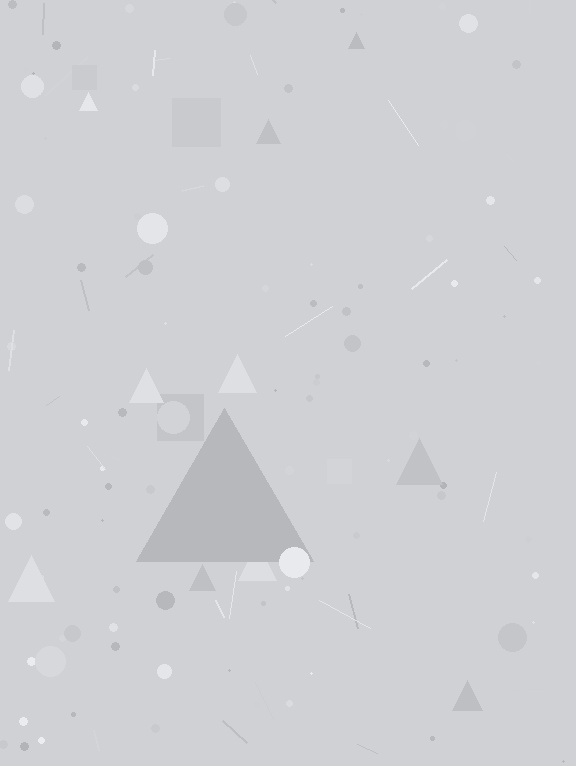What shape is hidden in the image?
A triangle is hidden in the image.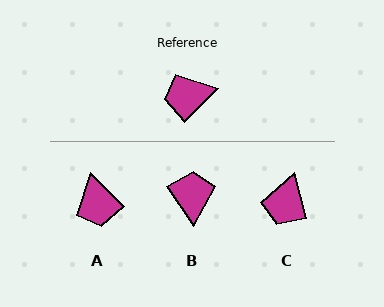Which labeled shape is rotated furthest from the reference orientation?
B, about 101 degrees away.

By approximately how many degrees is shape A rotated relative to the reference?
Approximately 90 degrees counter-clockwise.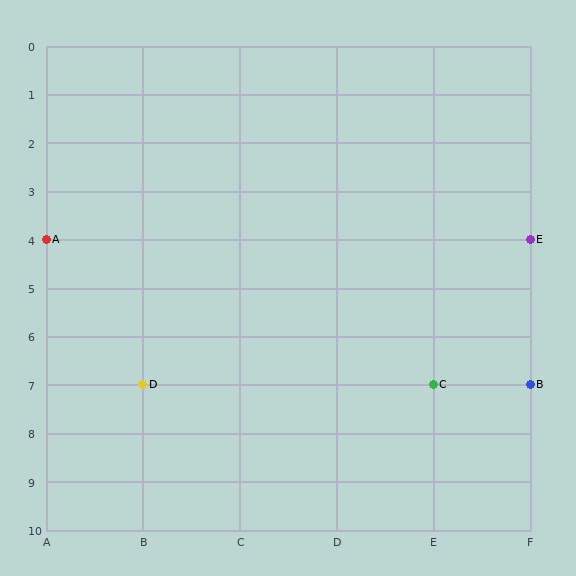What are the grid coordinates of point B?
Point B is at grid coordinates (F, 7).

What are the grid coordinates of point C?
Point C is at grid coordinates (E, 7).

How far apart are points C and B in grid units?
Points C and B are 1 column apart.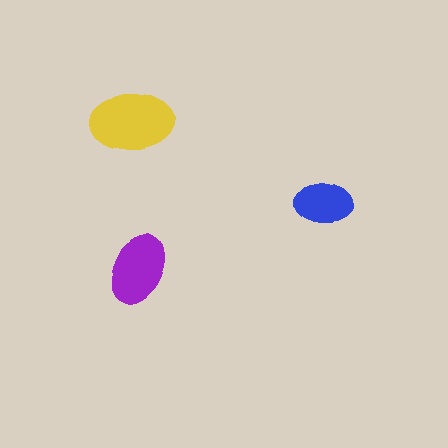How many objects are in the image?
There are 3 objects in the image.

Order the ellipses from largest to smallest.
the yellow one, the purple one, the blue one.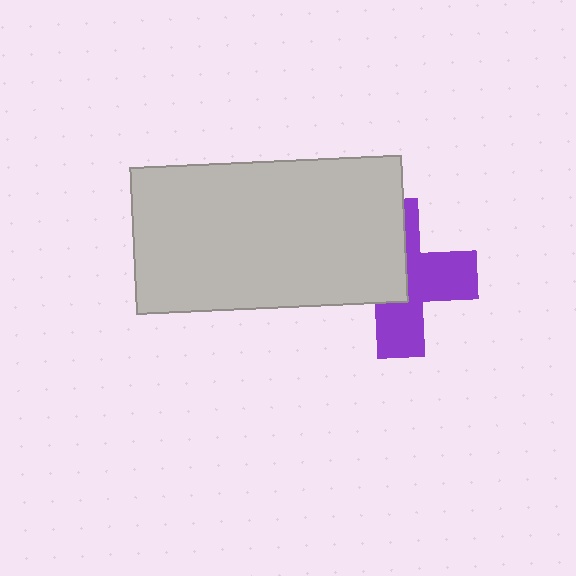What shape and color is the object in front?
The object in front is a light gray rectangle.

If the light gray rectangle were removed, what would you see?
You would see the complete purple cross.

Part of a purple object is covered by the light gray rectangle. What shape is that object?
It is a cross.